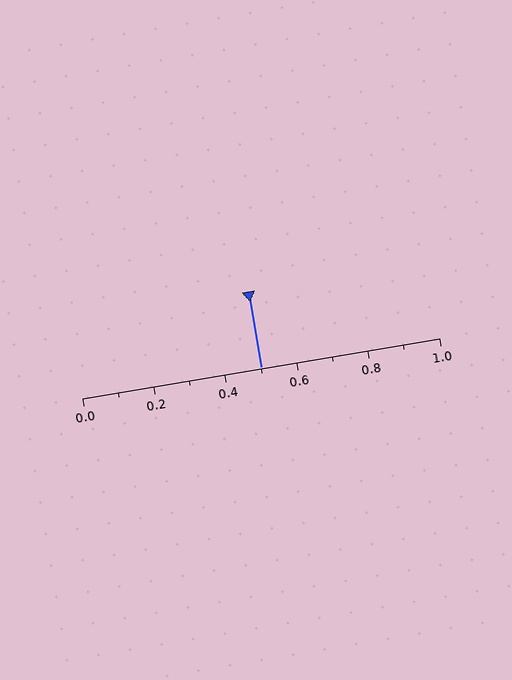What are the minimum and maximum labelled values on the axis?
The axis runs from 0.0 to 1.0.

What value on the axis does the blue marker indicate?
The marker indicates approximately 0.5.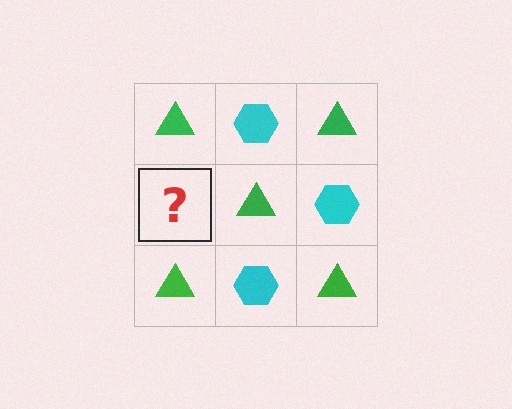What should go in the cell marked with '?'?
The missing cell should contain a cyan hexagon.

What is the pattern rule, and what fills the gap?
The rule is that it alternates green triangle and cyan hexagon in a checkerboard pattern. The gap should be filled with a cyan hexagon.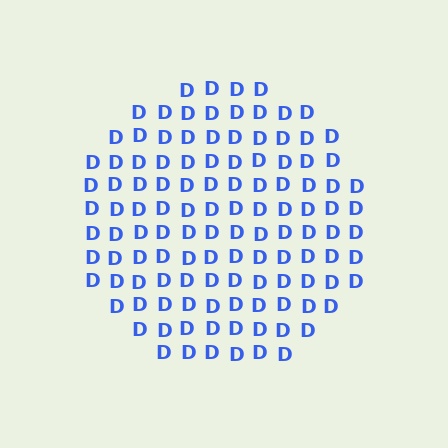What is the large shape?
The large shape is a circle.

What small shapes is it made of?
It is made of small letter D's.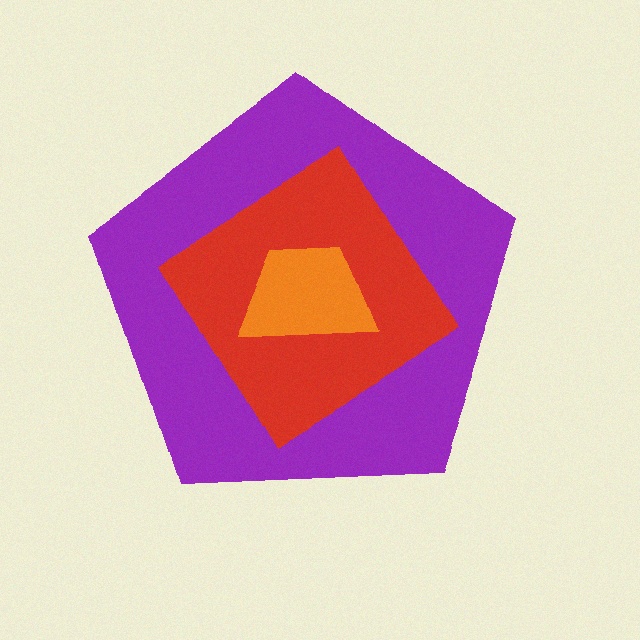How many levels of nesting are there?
3.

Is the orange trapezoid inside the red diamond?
Yes.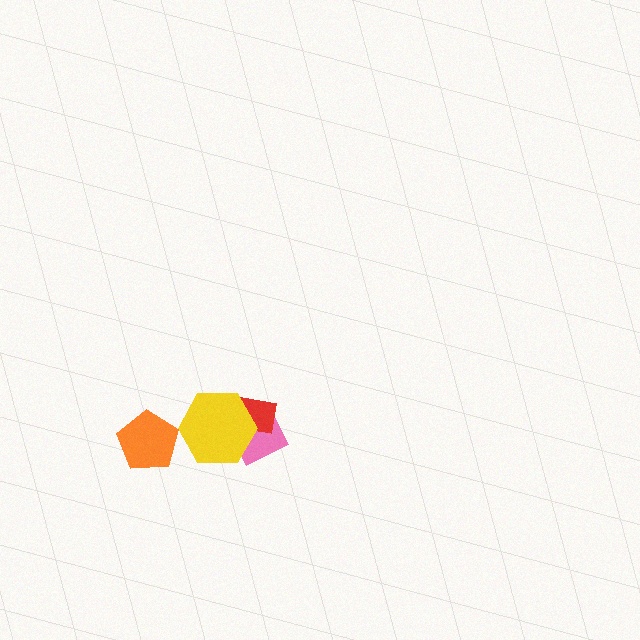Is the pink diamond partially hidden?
Yes, it is partially covered by another shape.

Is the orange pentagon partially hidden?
No, no other shape covers it.